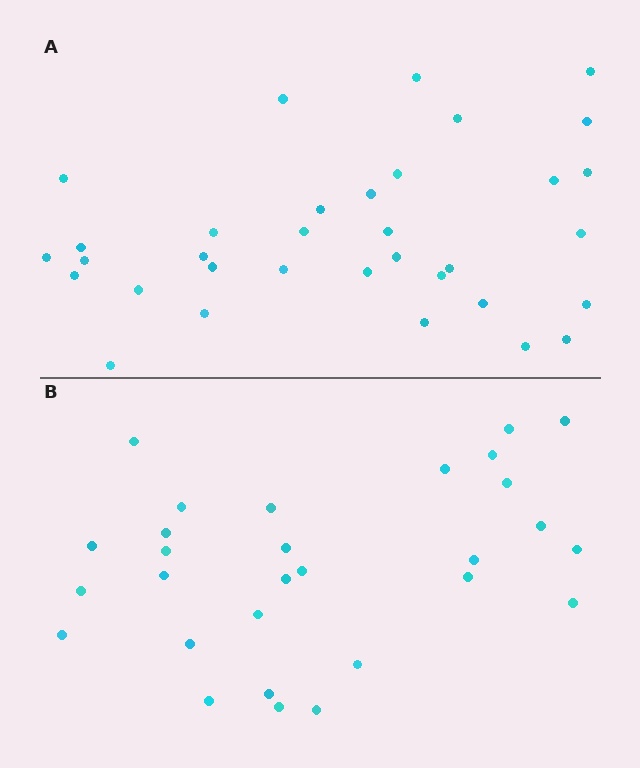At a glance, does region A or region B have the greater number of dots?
Region A (the top region) has more dots.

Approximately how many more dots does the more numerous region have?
Region A has about 5 more dots than region B.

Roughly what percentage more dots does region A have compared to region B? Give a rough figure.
About 15% more.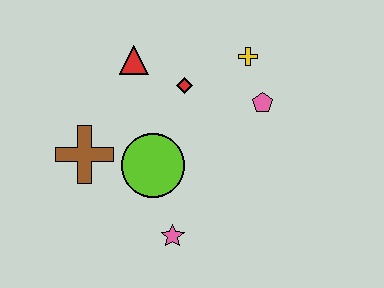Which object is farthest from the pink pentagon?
The brown cross is farthest from the pink pentagon.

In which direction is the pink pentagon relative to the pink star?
The pink pentagon is above the pink star.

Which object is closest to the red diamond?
The red triangle is closest to the red diamond.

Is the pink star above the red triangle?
No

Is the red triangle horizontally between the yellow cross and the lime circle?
No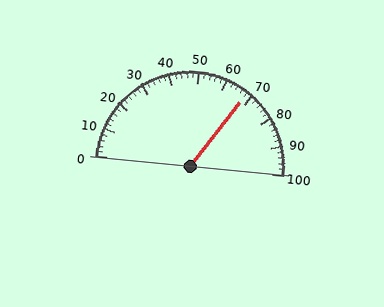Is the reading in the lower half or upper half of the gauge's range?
The reading is in the upper half of the range (0 to 100).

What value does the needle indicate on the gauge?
The needle indicates approximately 68.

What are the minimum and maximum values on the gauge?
The gauge ranges from 0 to 100.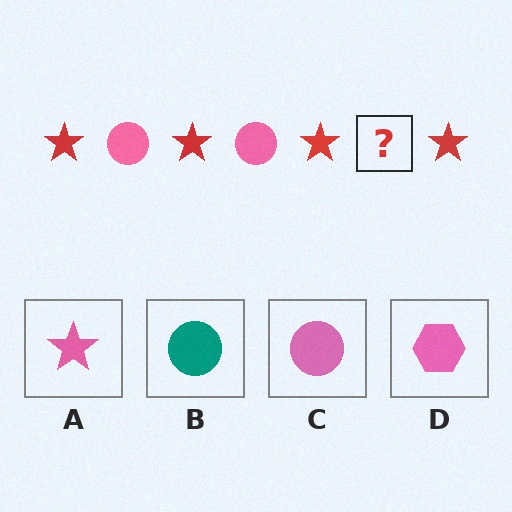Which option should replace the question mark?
Option C.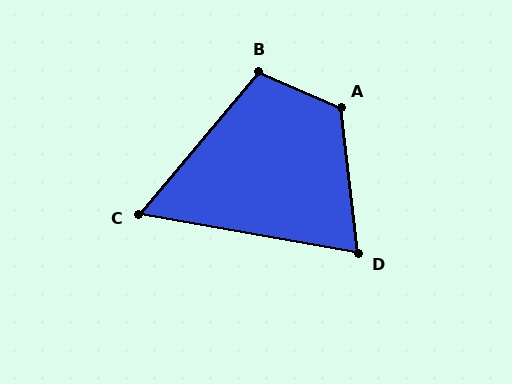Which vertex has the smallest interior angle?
C, at approximately 60 degrees.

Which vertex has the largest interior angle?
A, at approximately 120 degrees.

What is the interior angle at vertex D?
Approximately 73 degrees (acute).